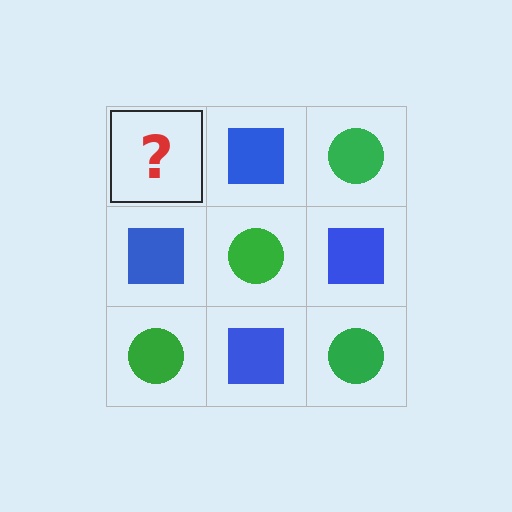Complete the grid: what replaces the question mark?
The question mark should be replaced with a green circle.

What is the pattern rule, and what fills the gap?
The rule is that it alternates green circle and blue square in a checkerboard pattern. The gap should be filled with a green circle.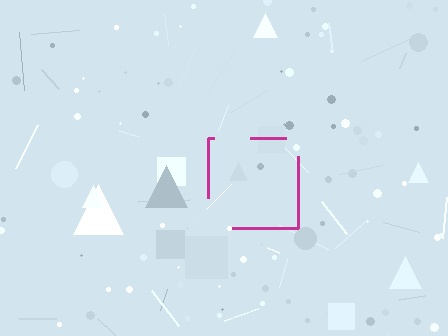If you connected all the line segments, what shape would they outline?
They would outline a square.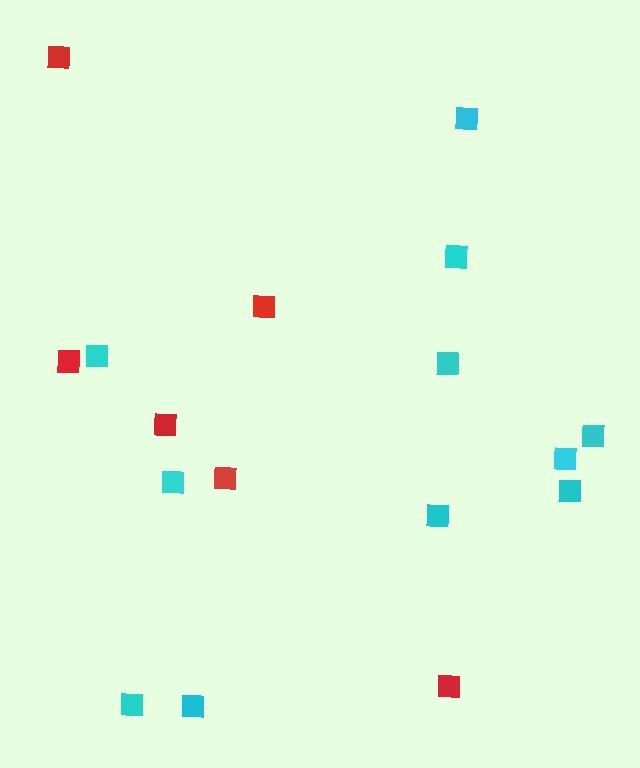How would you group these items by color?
There are 2 groups: one group of red squares (6) and one group of cyan squares (11).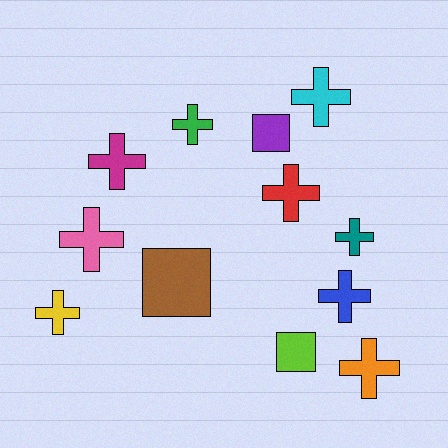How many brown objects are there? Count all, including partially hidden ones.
There is 1 brown object.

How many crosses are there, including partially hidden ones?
There are 9 crosses.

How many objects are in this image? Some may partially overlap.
There are 12 objects.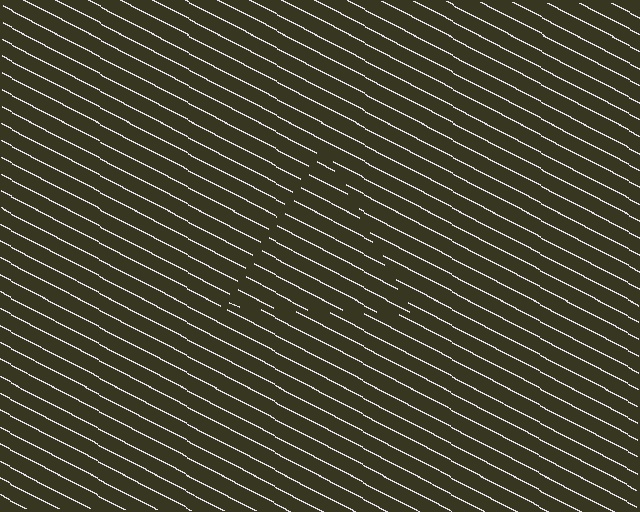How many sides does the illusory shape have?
3 sides — the line-ends trace a triangle.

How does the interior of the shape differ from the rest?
The interior of the shape contains the same grating, shifted by half a period — the contour is defined by the phase discontinuity where line-ends from the inner and outer gratings abut.